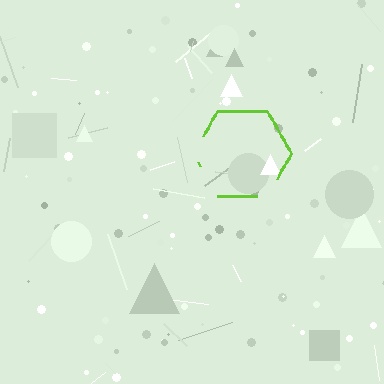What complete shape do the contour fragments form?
The contour fragments form a hexagon.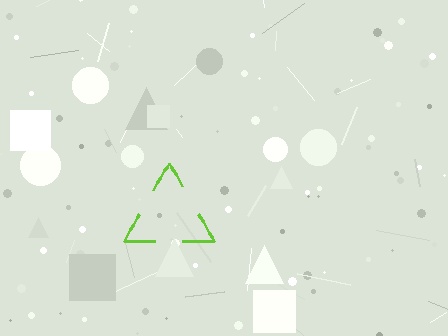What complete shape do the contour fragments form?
The contour fragments form a triangle.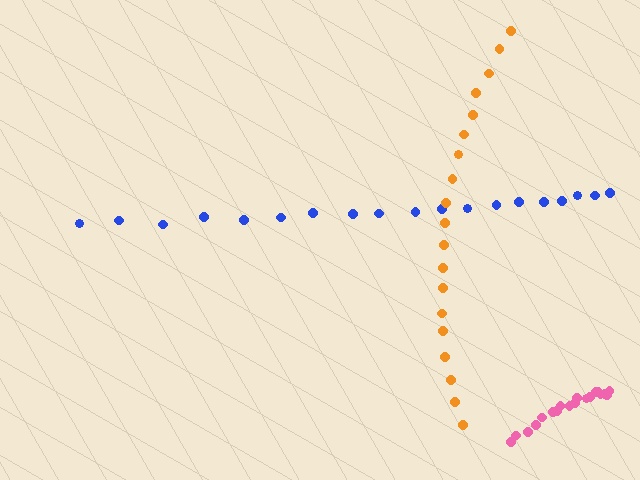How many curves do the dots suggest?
There are 3 distinct paths.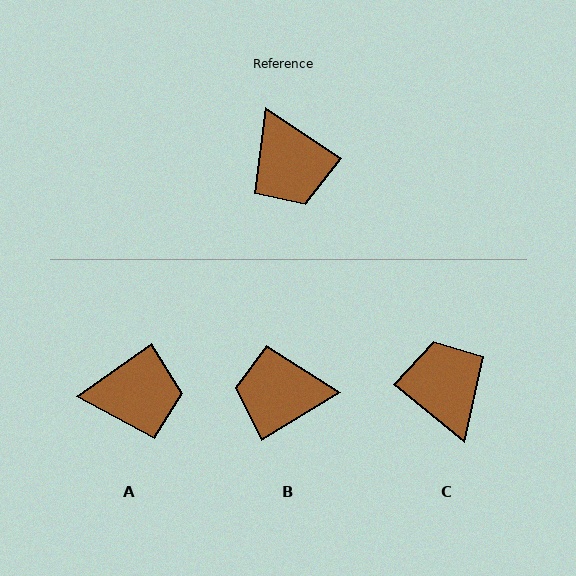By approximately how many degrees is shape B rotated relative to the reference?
Approximately 115 degrees clockwise.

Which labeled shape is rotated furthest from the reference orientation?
C, about 175 degrees away.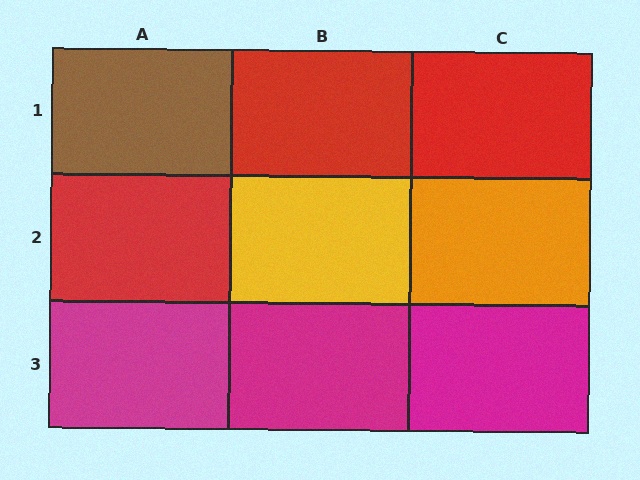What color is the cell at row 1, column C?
Red.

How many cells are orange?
1 cell is orange.